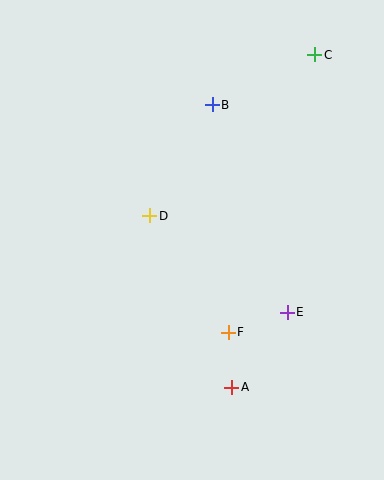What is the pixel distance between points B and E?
The distance between B and E is 221 pixels.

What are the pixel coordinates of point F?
Point F is at (228, 332).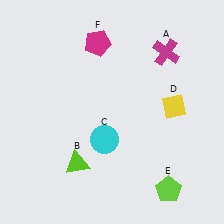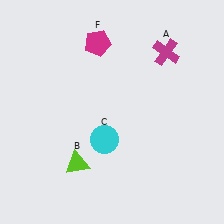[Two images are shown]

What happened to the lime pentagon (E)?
The lime pentagon (E) was removed in Image 2. It was in the bottom-right area of Image 1.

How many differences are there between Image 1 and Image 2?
There are 2 differences between the two images.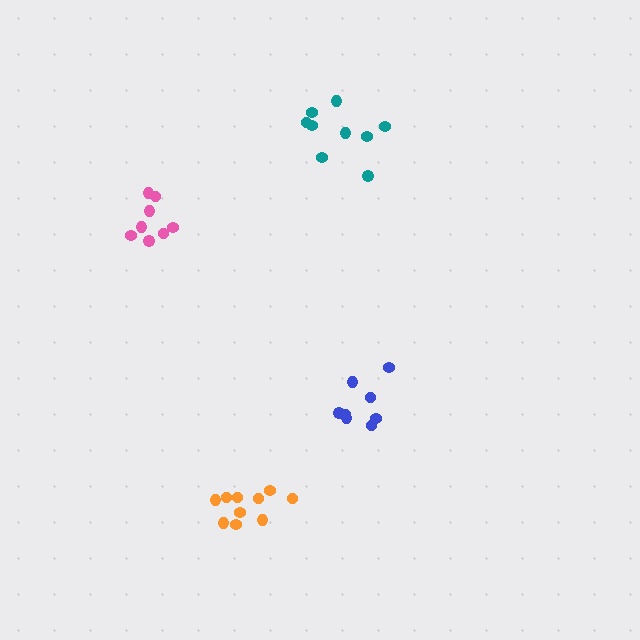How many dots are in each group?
Group 1: 10 dots, Group 2: 9 dots, Group 3: 8 dots, Group 4: 8 dots (35 total).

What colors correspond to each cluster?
The clusters are colored: orange, teal, pink, blue.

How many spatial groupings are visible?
There are 4 spatial groupings.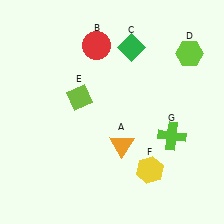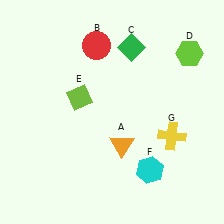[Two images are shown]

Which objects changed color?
F changed from yellow to cyan. G changed from lime to yellow.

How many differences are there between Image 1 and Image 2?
There are 2 differences between the two images.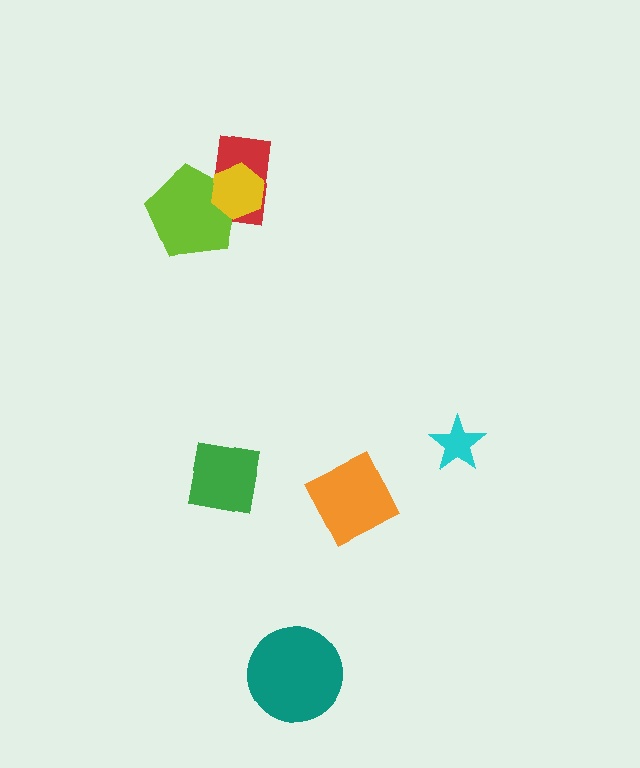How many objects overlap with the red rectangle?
2 objects overlap with the red rectangle.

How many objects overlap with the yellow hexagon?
2 objects overlap with the yellow hexagon.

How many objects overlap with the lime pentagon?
2 objects overlap with the lime pentagon.